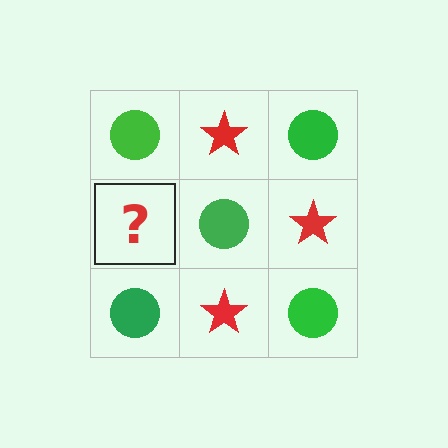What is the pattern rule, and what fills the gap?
The rule is that it alternates green circle and red star in a checkerboard pattern. The gap should be filled with a red star.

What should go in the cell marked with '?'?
The missing cell should contain a red star.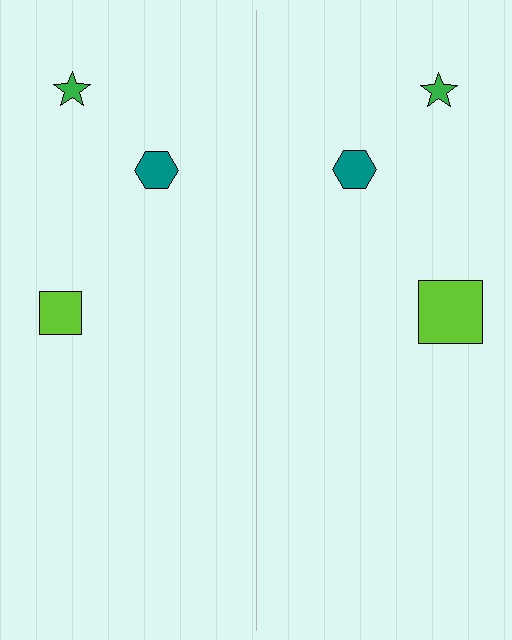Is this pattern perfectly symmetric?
No, the pattern is not perfectly symmetric. The lime square on the right side has a different size than its mirror counterpart.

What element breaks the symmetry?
The lime square on the right side has a different size than its mirror counterpart.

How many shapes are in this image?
There are 6 shapes in this image.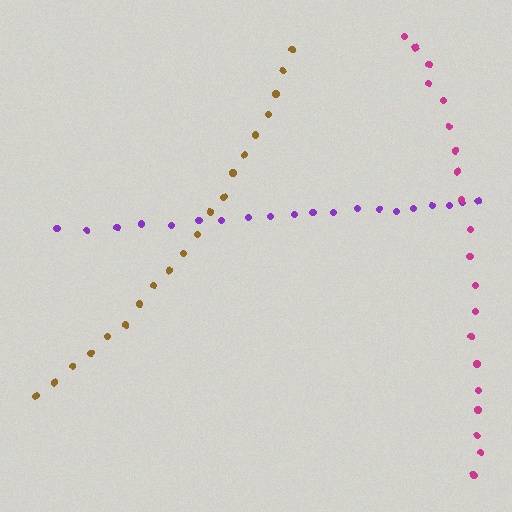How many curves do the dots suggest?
There are 3 distinct paths.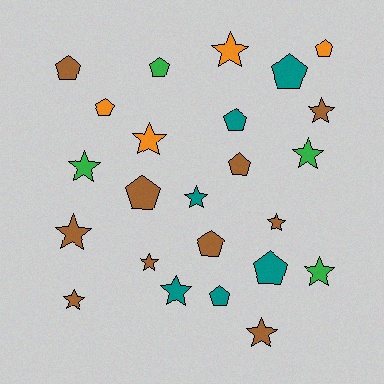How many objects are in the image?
There are 24 objects.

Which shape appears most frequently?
Star, with 13 objects.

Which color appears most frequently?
Brown, with 10 objects.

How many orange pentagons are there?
There are 2 orange pentagons.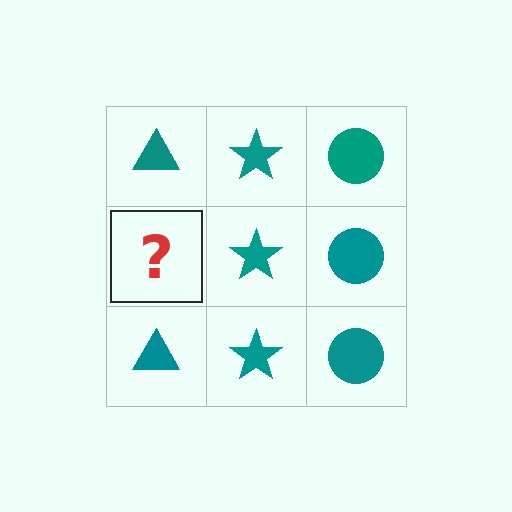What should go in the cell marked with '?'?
The missing cell should contain a teal triangle.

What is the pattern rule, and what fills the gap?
The rule is that each column has a consistent shape. The gap should be filled with a teal triangle.